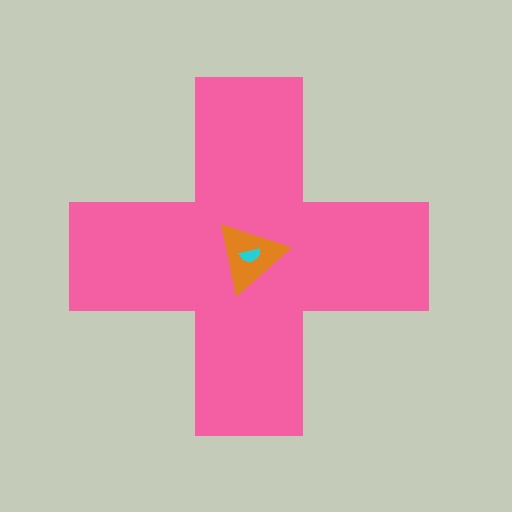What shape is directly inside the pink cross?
The orange triangle.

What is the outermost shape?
The pink cross.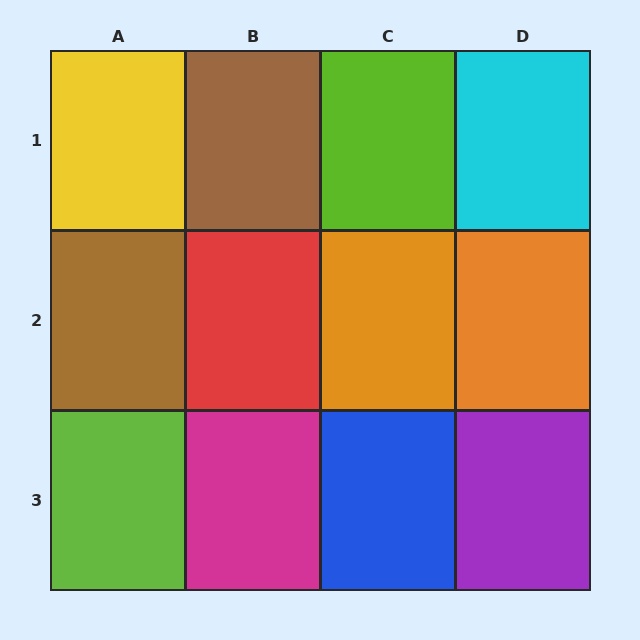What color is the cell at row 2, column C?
Orange.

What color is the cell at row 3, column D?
Purple.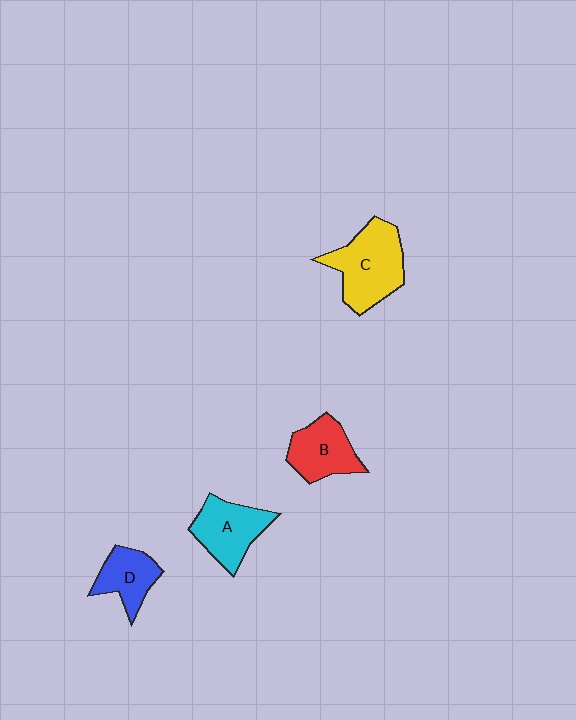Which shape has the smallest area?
Shape D (blue).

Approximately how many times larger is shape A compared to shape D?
Approximately 1.3 times.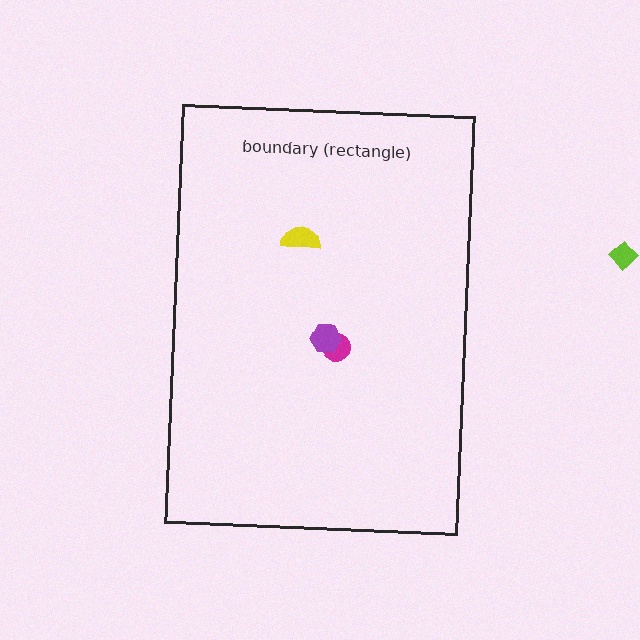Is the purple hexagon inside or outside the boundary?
Inside.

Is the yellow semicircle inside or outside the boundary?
Inside.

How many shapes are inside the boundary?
3 inside, 1 outside.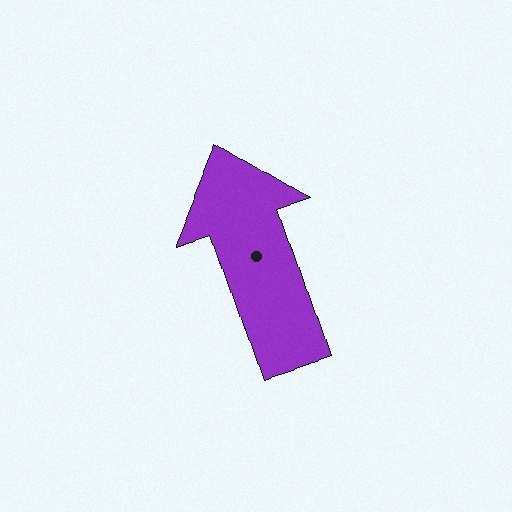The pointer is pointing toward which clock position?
Roughly 11 o'clock.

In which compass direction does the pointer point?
North.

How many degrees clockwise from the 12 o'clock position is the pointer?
Approximately 342 degrees.